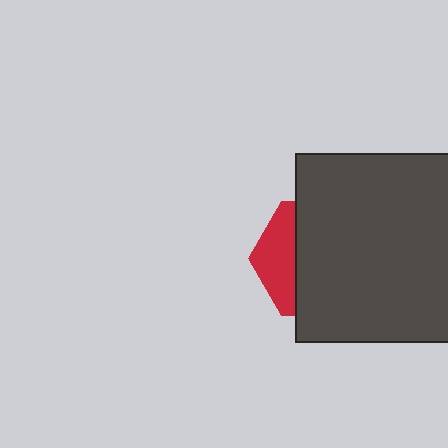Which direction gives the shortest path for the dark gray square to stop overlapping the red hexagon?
Moving right gives the shortest separation.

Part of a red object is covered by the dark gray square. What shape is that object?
It is a hexagon.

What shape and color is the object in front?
The object in front is a dark gray square.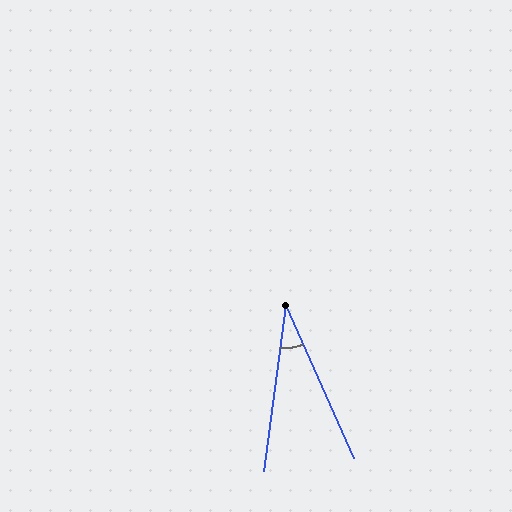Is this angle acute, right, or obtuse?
It is acute.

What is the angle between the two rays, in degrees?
Approximately 31 degrees.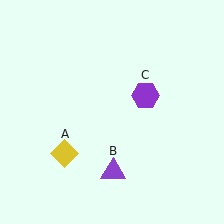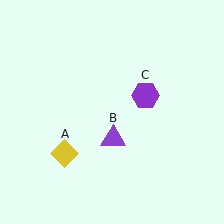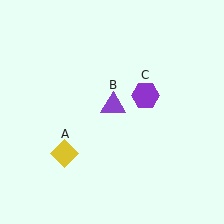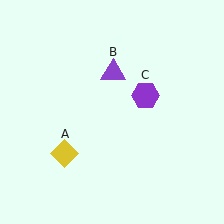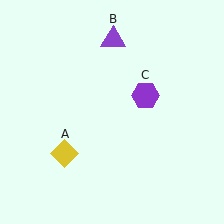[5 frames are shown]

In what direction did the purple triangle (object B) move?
The purple triangle (object B) moved up.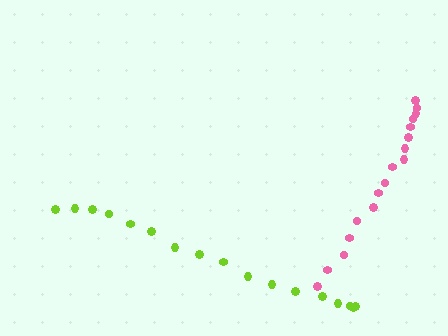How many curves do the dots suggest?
There are 2 distinct paths.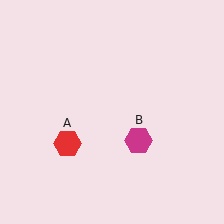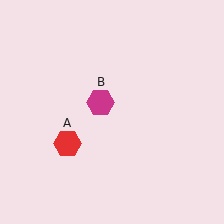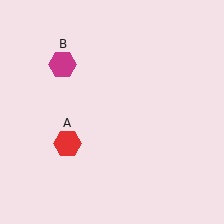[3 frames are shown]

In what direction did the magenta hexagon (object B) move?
The magenta hexagon (object B) moved up and to the left.